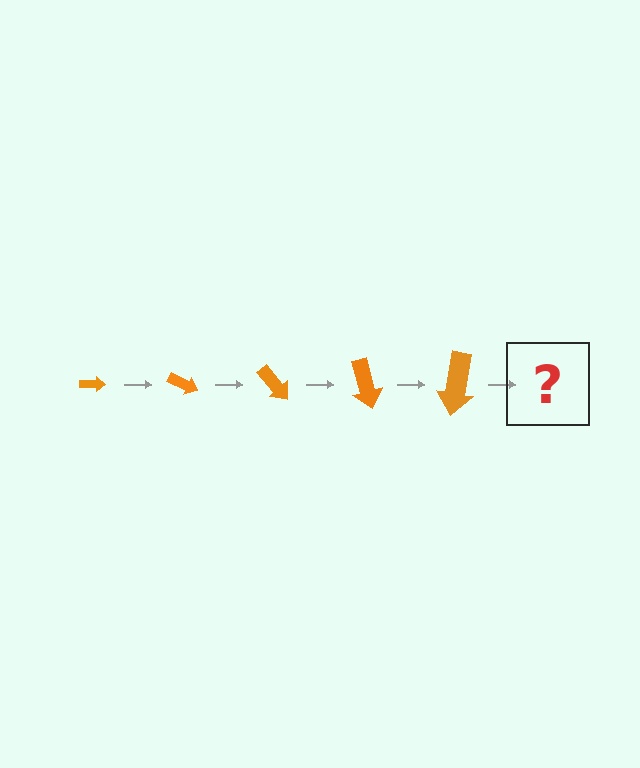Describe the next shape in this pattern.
It should be an arrow, larger than the previous one and rotated 125 degrees from the start.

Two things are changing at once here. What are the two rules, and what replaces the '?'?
The two rules are that the arrow grows larger each step and it rotates 25 degrees each step. The '?' should be an arrow, larger than the previous one and rotated 125 degrees from the start.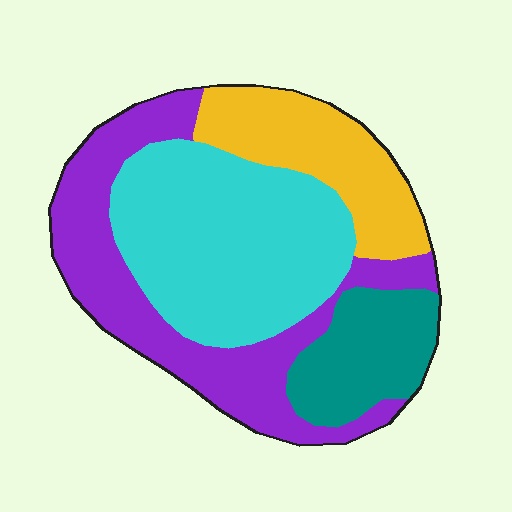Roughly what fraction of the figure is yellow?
Yellow takes up less than a quarter of the figure.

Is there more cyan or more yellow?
Cyan.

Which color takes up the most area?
Cyan, at roughly 35%.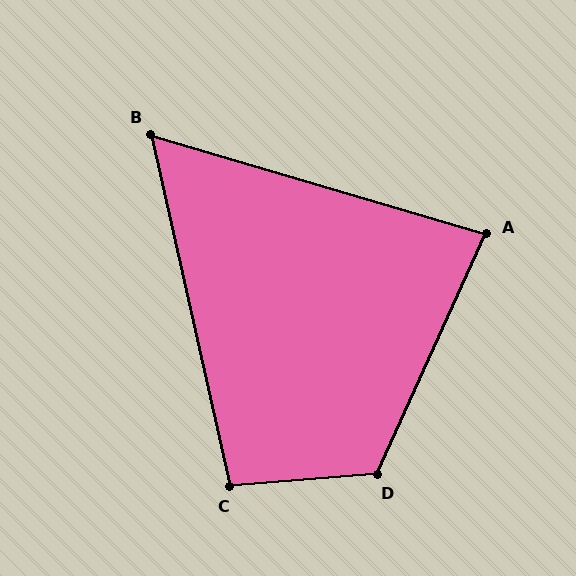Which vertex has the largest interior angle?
D, at approximately 119 degrees.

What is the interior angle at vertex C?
Approximately 98 degrees (obtuse).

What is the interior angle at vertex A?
Approximately 82 degrees (acute).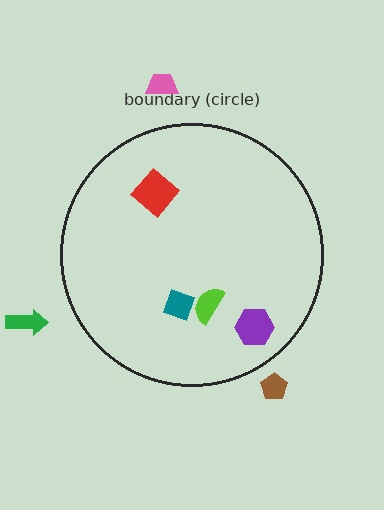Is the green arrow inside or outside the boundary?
Outside.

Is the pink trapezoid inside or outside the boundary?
Outside.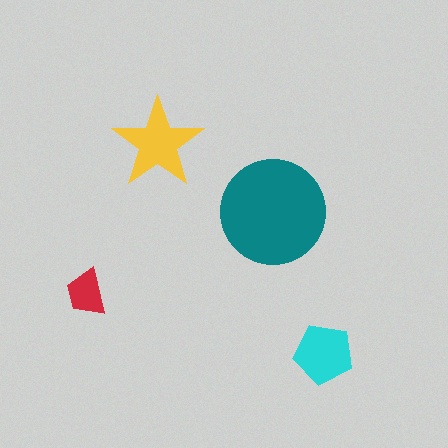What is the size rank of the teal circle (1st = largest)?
1st.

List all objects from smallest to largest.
The red trapezoid, the cyan pentagon, the yellow star, the teal circle.